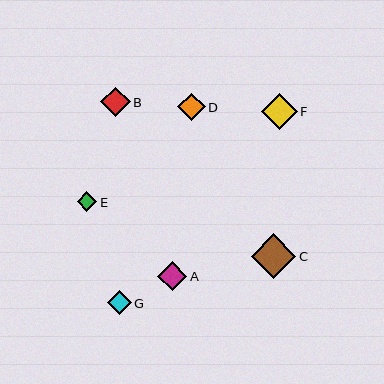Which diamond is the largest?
Diamond C is the largest with a size of approximately 44 pixels.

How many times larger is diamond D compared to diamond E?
Diamond D is approximately 1.4 times the size of diamond E.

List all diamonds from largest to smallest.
From largest to smallest: C, F, B, A, D, G, E.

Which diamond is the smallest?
Diamond E is the smallest with a size of approximately 19 pixels.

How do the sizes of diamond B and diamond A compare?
Diamond B and diamond A are approximately the same size.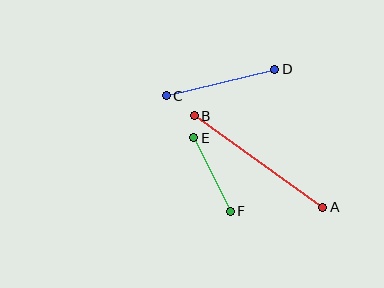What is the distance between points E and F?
The distance is approximately 82 pixels.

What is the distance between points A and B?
The distance is approximately 158 pixels.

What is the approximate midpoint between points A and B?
The midpoint is at approximately (259, 162) pixels.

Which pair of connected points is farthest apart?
Points A and B are farthest apart.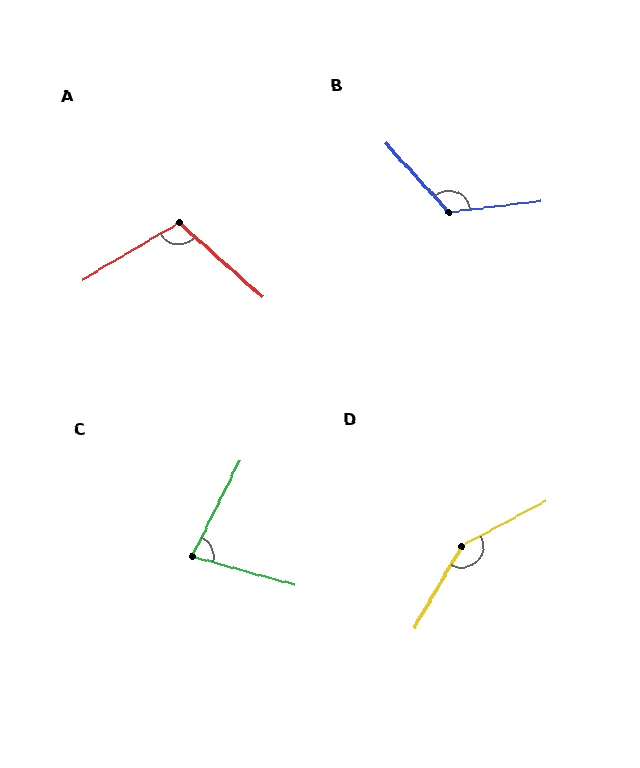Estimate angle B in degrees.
Approximately 125 degrees.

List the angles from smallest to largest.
C (79°), A (107°), B (125°), D (148°).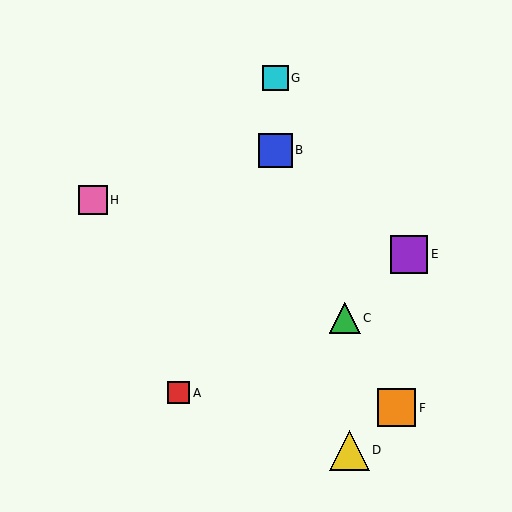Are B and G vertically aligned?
Yes, both are at x≈276.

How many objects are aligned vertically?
2 objects (B, G) are aligned vertically.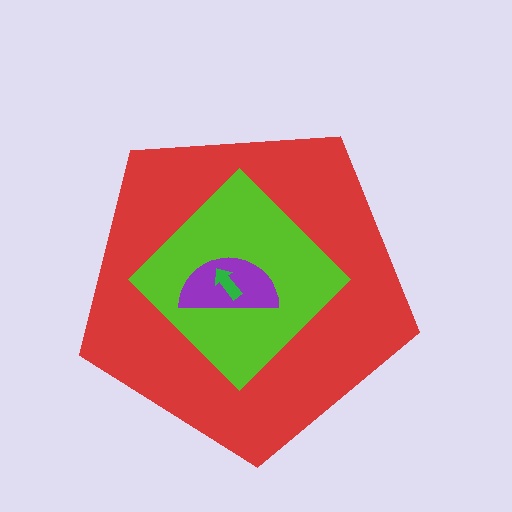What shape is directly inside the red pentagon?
The lime diamond.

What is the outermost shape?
The red pentagon.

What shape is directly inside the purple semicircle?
The green arrow.